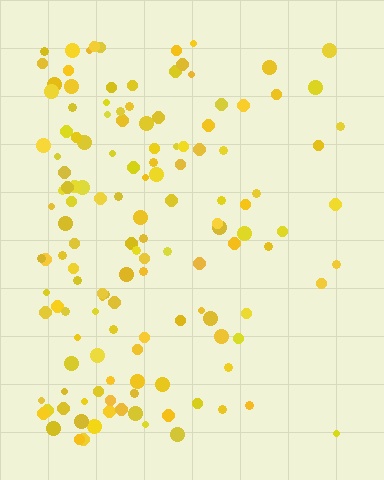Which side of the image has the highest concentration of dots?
The left.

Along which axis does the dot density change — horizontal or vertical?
Horizontal.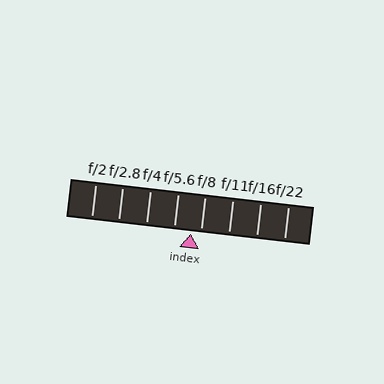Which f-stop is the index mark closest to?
The index mark is closest to f/8.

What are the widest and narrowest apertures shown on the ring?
The widest aperture shown is f/2 and the narrowest is f/22.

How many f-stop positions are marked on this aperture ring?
There are 8 f-stop positions marked.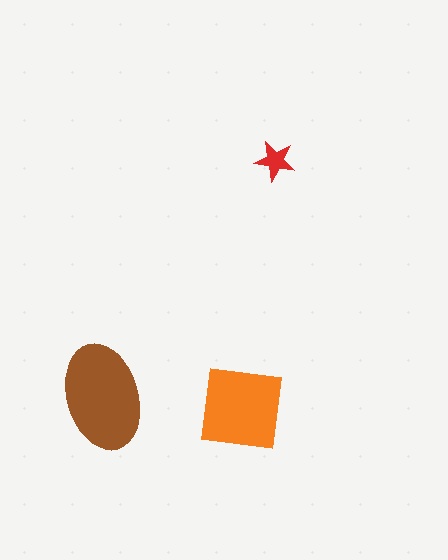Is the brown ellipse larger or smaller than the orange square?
Larger.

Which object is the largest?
The brown ellipse.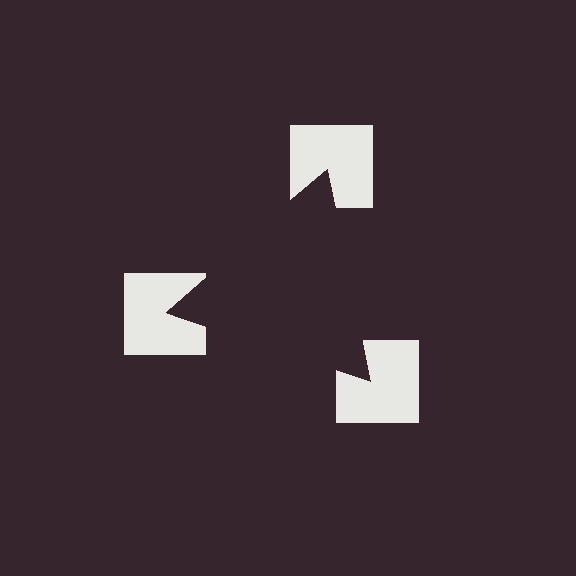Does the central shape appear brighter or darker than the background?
It typically appears slightly darker than the background, even though no actual brightness change is drawn.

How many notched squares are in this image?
There are 3 — one at each vertex of the illusory triangle.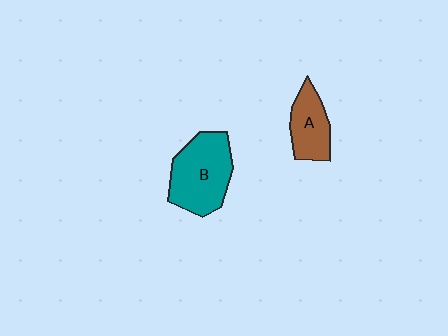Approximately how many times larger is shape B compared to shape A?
Approximately 1.6 times.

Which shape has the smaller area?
Shape A (brown).